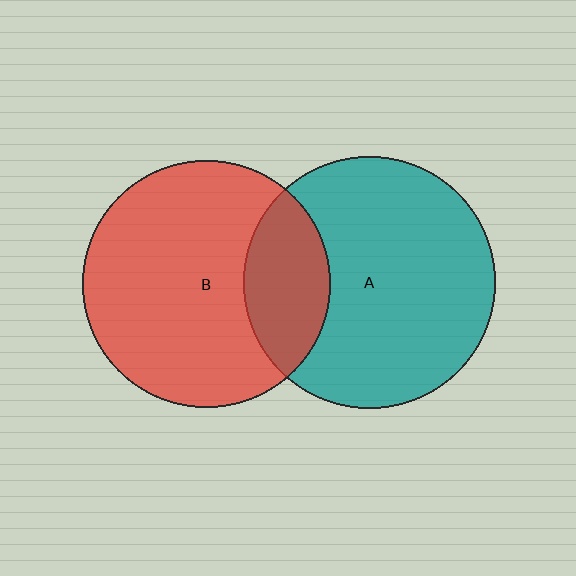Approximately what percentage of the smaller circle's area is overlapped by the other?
Approximately 25%.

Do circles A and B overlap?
Yes.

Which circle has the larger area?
Circle A (teal).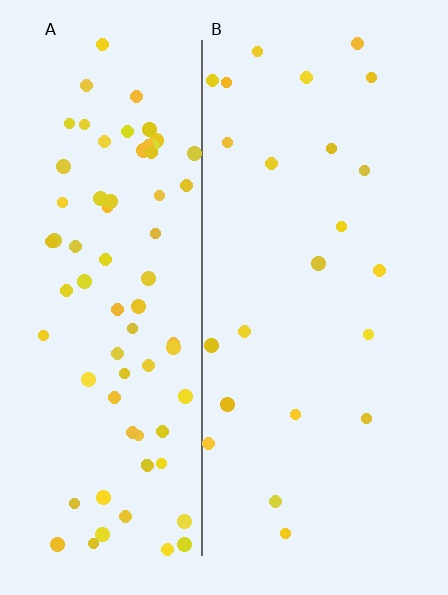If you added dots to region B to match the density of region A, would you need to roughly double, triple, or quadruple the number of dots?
Approximately triple.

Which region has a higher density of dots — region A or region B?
A (the left).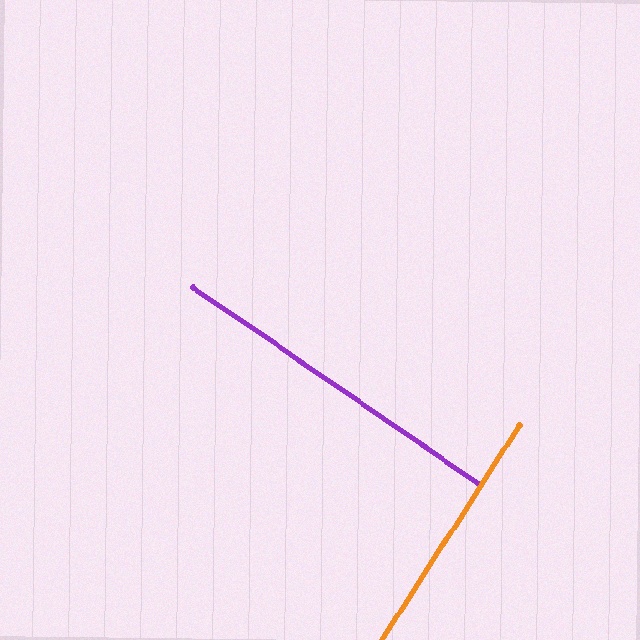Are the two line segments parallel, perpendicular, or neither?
Perpendicular — they meet at approximately 88°.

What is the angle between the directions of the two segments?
Approximately 88 degrees.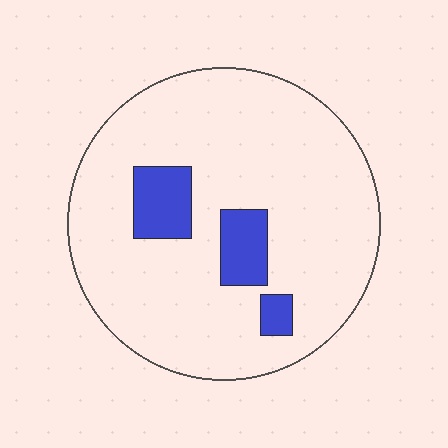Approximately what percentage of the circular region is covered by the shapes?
Approximately 10%.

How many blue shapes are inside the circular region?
3.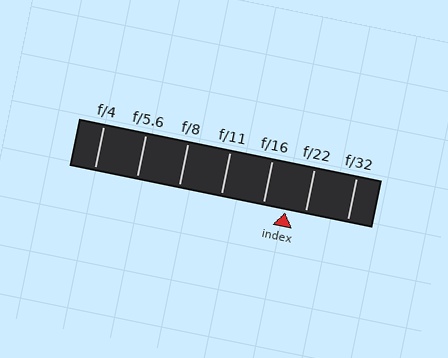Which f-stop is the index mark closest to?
The index mark is closest to f/22.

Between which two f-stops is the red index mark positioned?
The index mark is between f/16 and f/22.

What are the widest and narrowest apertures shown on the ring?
The widest aperture shown is f/4 and the narrowest is f/32.